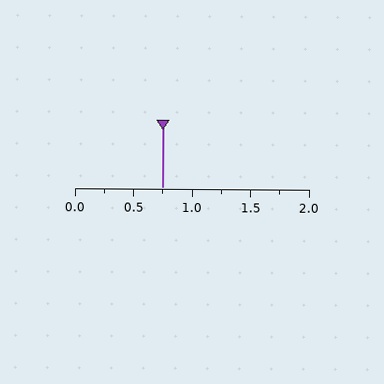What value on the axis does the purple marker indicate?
The marker indicates approximately 0.75.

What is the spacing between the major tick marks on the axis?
The major ticks are spaced 0.5 apart.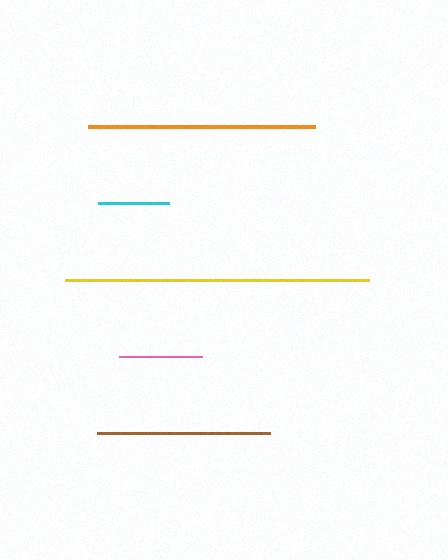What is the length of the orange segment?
The orange segment is approximately 227 pixels long.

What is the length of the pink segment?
The pink segment is approximately 84 pixels long.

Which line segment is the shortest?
The cyan line is the shortest at approximately 71 pixels.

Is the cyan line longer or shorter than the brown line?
The brown line is longer than the cyan line.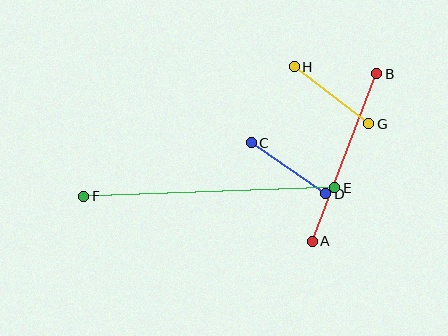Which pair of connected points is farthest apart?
Points E and F are farthest apart.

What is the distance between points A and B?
The distance is approximately 180 pixels.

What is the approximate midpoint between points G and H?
The midpoint is at approximately (332, 95) pixels.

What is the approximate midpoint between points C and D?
The midpoint is at approximately (289, 168) pixels.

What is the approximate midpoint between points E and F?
The midpoint is at approximately (209, 192) pixels.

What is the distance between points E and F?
The distance is approximately 251 pixels.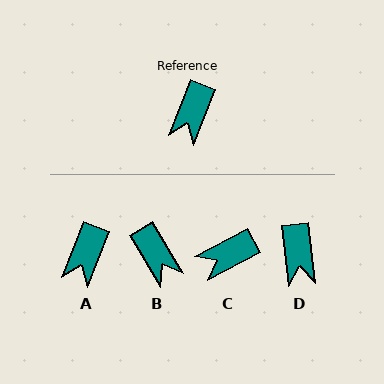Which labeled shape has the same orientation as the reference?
A.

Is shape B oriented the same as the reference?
No, it is off by about 52 degrees.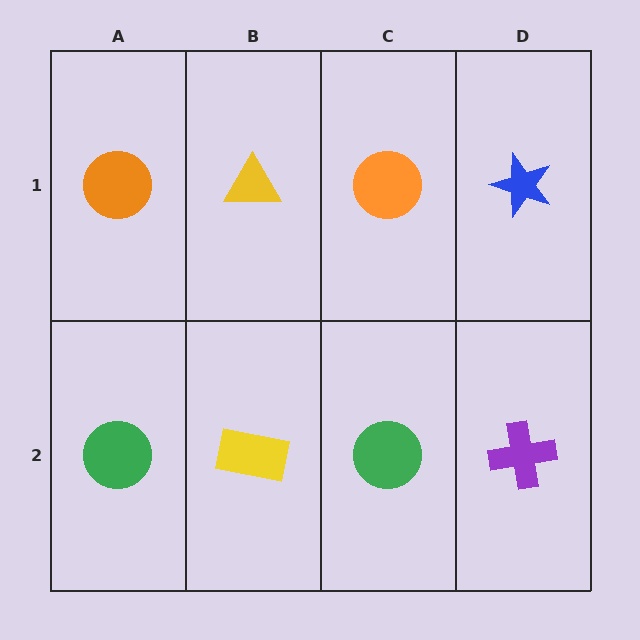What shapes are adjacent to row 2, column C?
An orange circle (row 1, column C), a yellow rectangle (row 2, column B), a purple cross (row 2, column D).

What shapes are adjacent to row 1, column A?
A green circle (row 2, column A), a yellow triangle (row 1, column B).